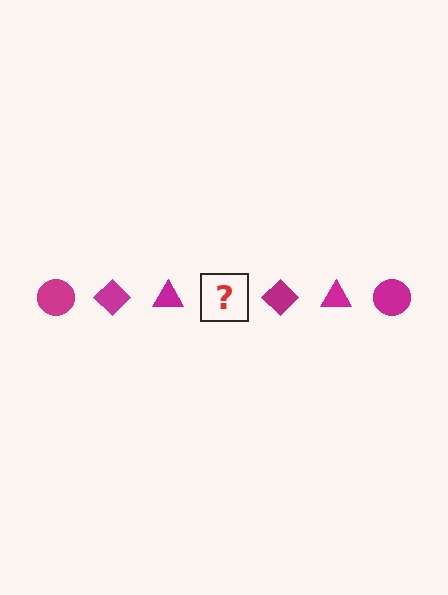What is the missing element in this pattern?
The missing element is a magenta circle.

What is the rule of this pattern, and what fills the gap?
The rule is that the pattern cycles through circle, diamond, triangle shapes in magenta. The gap should be filled with a magenta circle.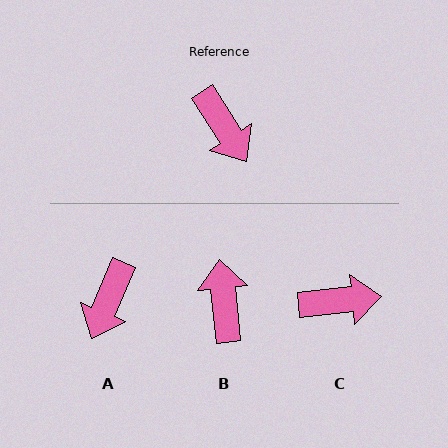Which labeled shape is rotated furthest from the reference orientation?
B, about 154 degrees away.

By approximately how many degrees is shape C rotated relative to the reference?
Approximately 63 degrees counter-clockwise.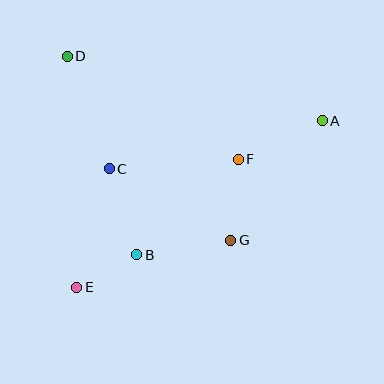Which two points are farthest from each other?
Points A and E are farthest from each other.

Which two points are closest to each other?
Points B and E are closest to each other.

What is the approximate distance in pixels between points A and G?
The distance between A and G is approximately 150 pixels.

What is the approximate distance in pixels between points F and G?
The distance between F and G is approximately 81 pixels.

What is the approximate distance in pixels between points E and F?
The distance between E and F is approximately 206 pixels.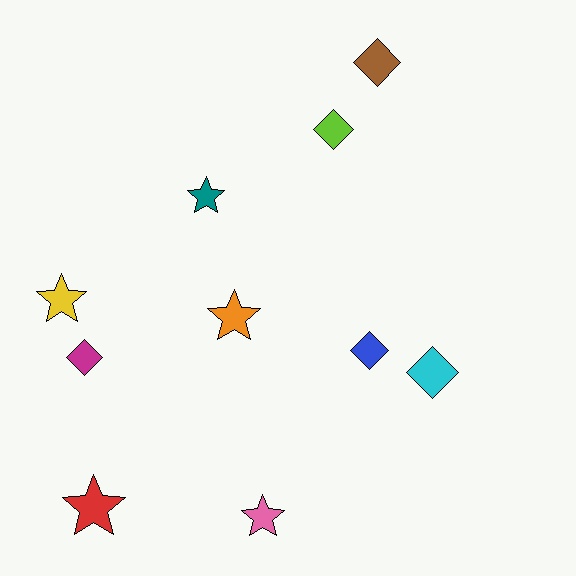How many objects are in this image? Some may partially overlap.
There are 10 objects.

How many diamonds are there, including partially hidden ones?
There are 5 diamonds.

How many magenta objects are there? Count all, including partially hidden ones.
There is 1 magenta object.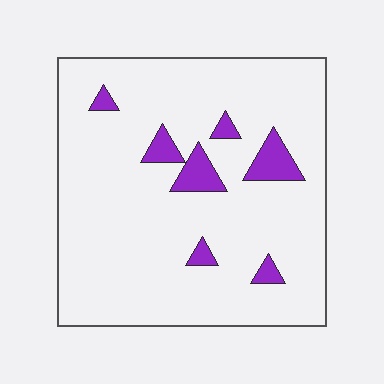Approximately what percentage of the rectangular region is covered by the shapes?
Approximately 10%.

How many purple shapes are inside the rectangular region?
7.